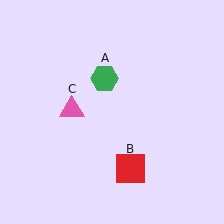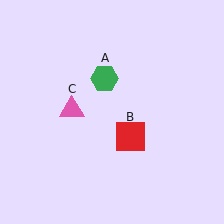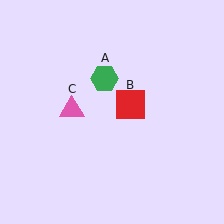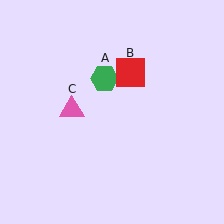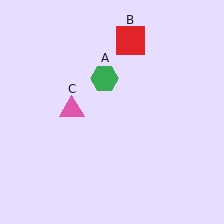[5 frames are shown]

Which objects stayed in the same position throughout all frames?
Green hexagon (object A) and pink triangle (object C) remained stationary.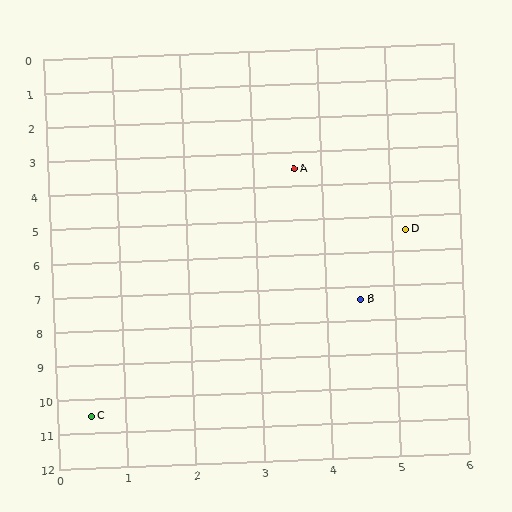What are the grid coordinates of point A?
Point A is at approximately (3.6, 3.5).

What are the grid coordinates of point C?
Point C is at approximately (0.5, 10.5).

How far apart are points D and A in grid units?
Points D and A are about 2.5 grid units apart.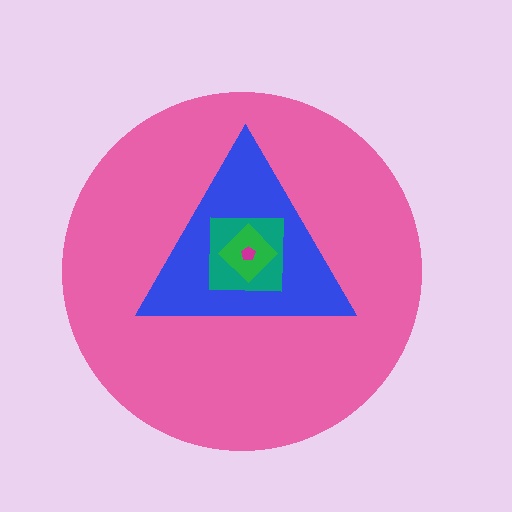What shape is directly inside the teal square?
The green diamond.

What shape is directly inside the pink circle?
The blue triangle.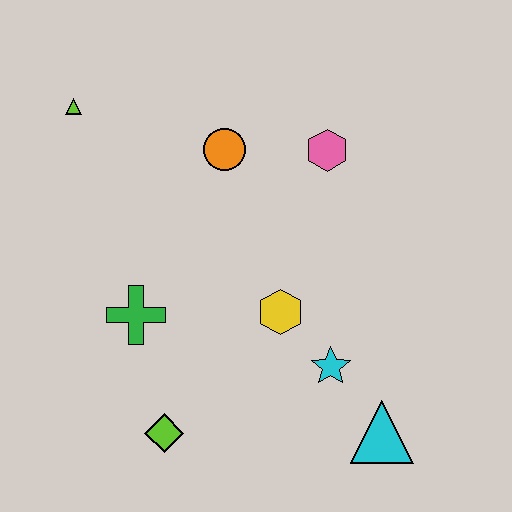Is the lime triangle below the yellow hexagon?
No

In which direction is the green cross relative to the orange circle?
The green cross is below the orange circle.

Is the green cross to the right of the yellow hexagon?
No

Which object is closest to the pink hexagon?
The orange circle is closest to the pink hexagon.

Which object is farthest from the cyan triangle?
The lime triangle is farthest from the cyan triangle.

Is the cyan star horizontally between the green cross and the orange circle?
No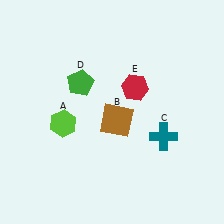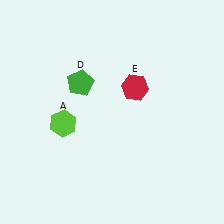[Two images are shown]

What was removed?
The teal cross (C), the brown square (B) were removed in Image 2.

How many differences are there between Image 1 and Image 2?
There are 2 differences between the two images.